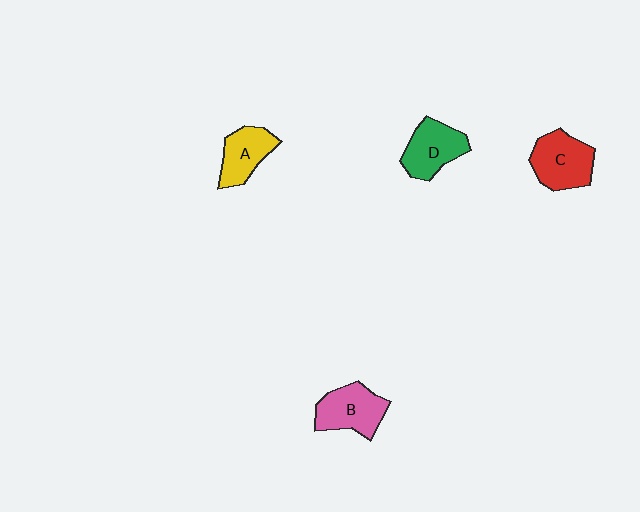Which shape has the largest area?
Shape C (red).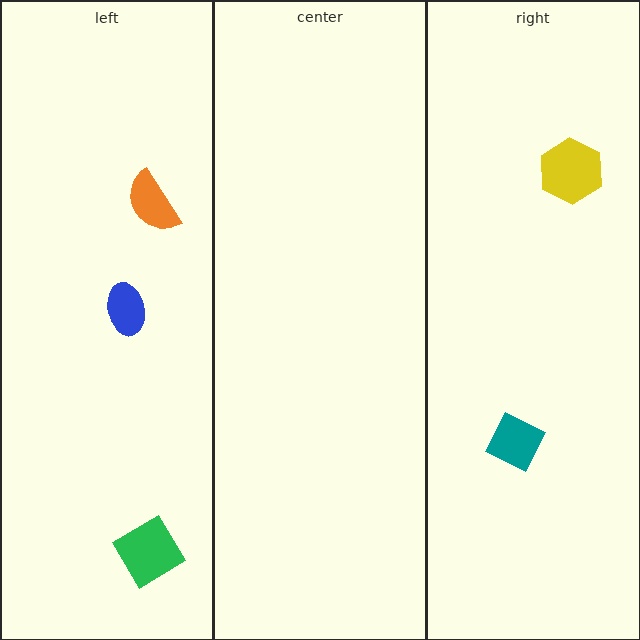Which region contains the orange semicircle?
The left region.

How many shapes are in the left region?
3.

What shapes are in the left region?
The green diamond, the blue ellipse, the orange semicircle.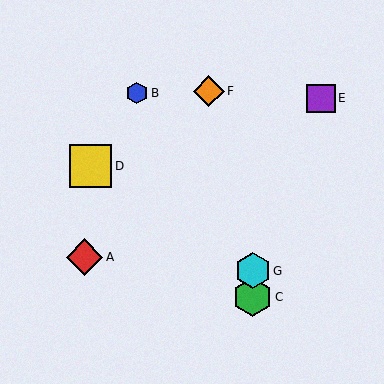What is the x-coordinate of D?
Object D is at x≈90.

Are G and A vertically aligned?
No, G is at x≈253 and A is at x≈85.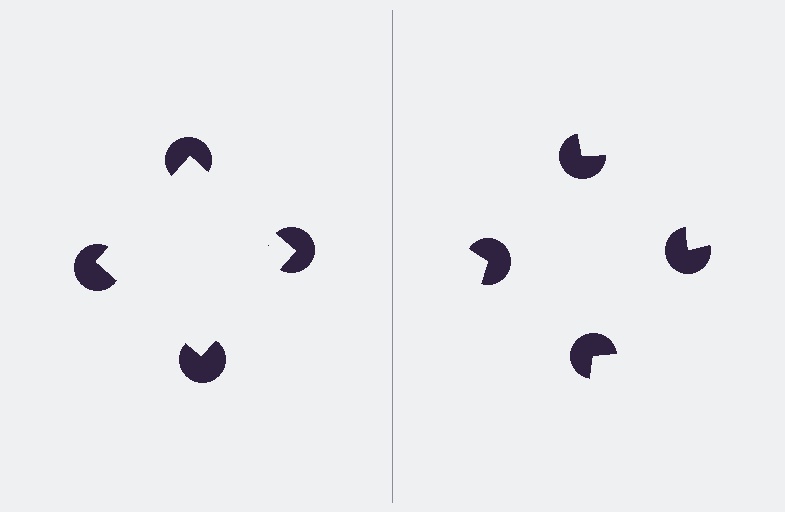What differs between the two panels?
The pac-man discs are positioned identically on both sides; only the wedge orientations differ. On the left they align to a square; on the right they are misaligned.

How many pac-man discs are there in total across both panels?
8 — 4 on each side.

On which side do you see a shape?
An illusory square appears on the left side. On the right side the wedge cuts are rotated, so no coherent shape forms.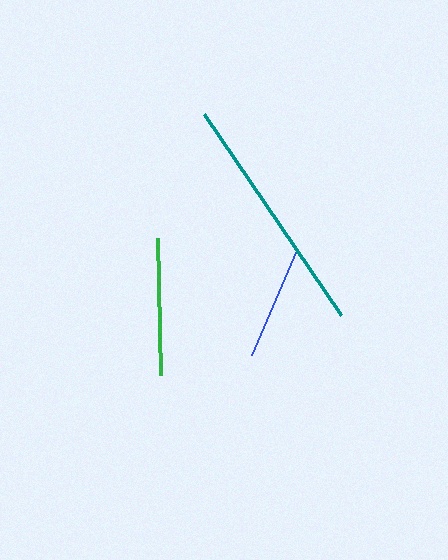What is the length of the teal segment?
The teal segment is approximately 243 pixels long.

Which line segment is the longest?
The teal line is the longest at approximately 243 pixels.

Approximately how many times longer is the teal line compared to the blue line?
The teal line is approximately 2.1 times the length of the blue line.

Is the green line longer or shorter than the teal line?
The teal line is longer than the green line.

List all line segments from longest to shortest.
From longest to shortest: teal, green, blue.